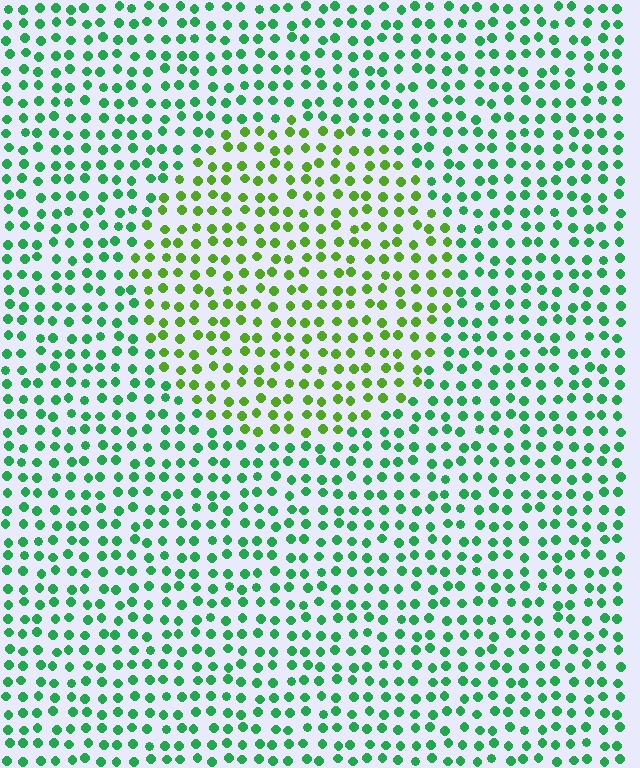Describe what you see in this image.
The image is filled with small green elements in a uniform arrangement. A circle-shaped region is visible where the elements are tinted to a slightly different hue, forming a subtle color boundary.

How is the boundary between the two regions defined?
The boundary is defined purely by a slight shift in hue (about 40 degrees). Spacing, size, and orientation are identical on both sides.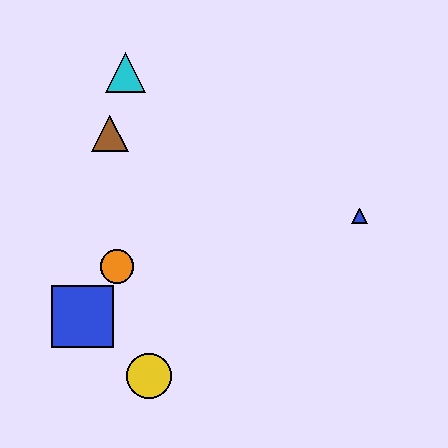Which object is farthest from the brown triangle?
The blue triangle is farthest from the brown triangle.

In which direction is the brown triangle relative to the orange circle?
The brown triangle is above the orange circle.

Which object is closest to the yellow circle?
The blue square is closest to the yellow circle.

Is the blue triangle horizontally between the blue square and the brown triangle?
No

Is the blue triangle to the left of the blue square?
No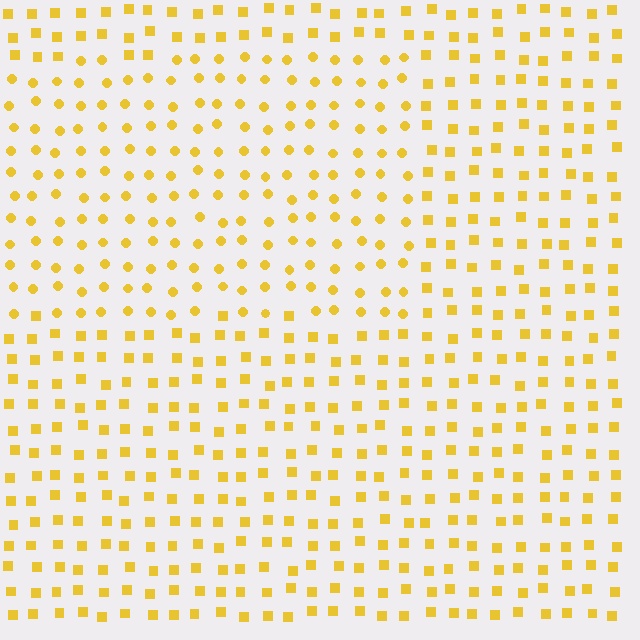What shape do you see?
I see a rectangle.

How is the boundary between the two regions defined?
The boundary is defined by a change in element shape: circles inside vs. squares outside. All elements share the same color and spacing.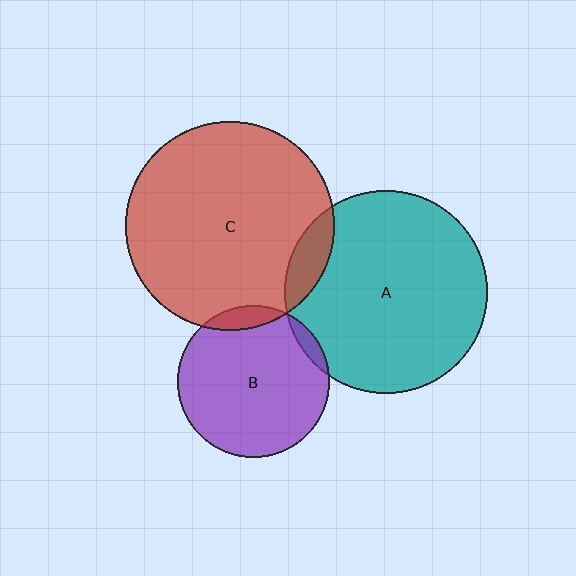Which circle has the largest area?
Circle C (red).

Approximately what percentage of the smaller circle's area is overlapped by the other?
Approximately 5%.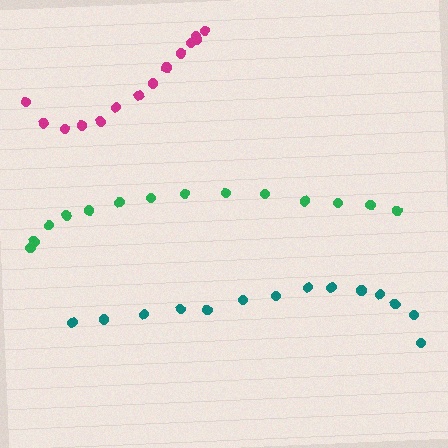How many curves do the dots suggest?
There are 3 distinct paths.